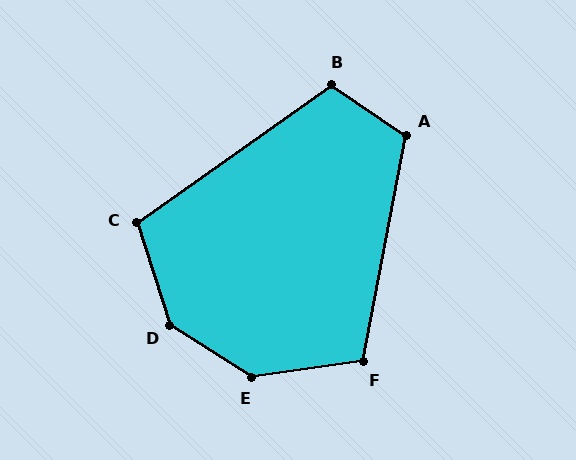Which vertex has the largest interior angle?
D, at approximately 141 degrees.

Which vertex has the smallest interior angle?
C, at approximately 107 degrees.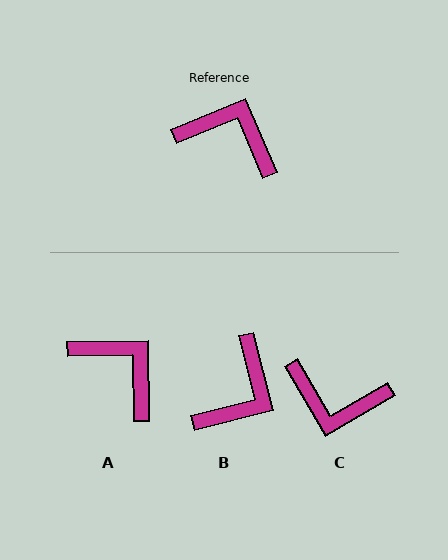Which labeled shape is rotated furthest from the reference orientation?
C, about 172 degrees away.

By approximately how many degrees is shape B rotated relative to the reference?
Approximately 99 degrees clockwise.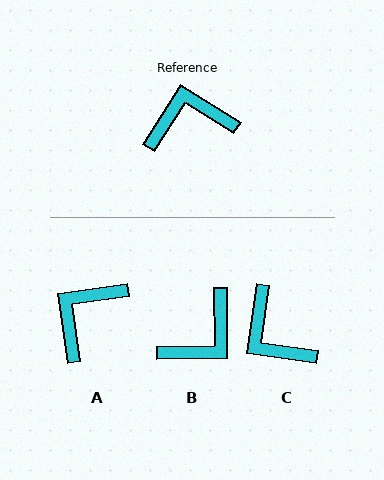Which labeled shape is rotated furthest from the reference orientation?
B, about 147 degrees away.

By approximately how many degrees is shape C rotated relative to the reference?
Approximately 114 degrees counter-clockwise.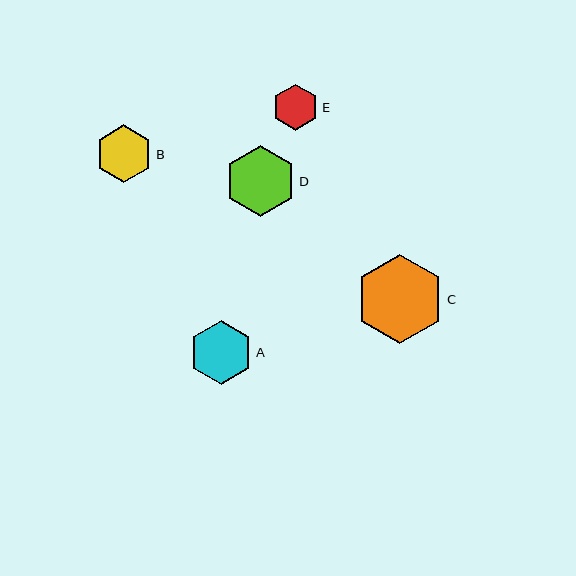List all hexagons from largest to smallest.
From largest to smallest: C, D, A, B, E.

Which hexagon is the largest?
Hexagon C is the largest with a size of approximately 89 pixels.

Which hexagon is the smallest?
Hexagon E is the smallest with a size of approximately 46 pixels.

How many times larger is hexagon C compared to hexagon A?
Hexagon C is approximately 1.4 times the size of hexagon A.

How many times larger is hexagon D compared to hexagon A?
Hexagon D is approximately 1.1 times the size of hexagon A.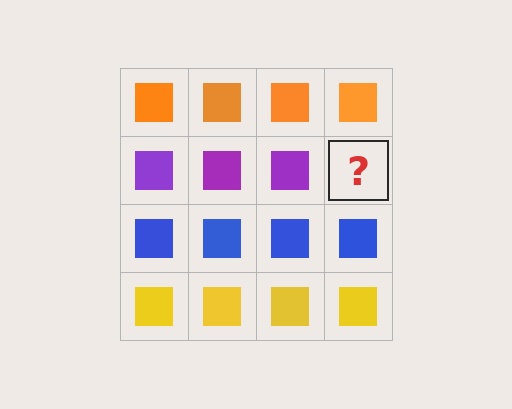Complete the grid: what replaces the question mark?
The question mark should be replaced with a purple square.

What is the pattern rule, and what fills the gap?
The rule is that each row has a consistent color. The gap should be filled with a purple square.